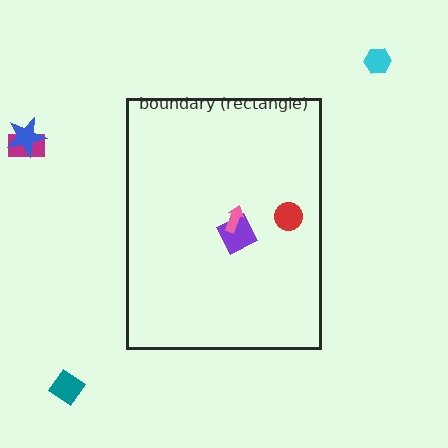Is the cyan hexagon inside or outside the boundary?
Outside.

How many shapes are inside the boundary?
3 inside, 4 outside.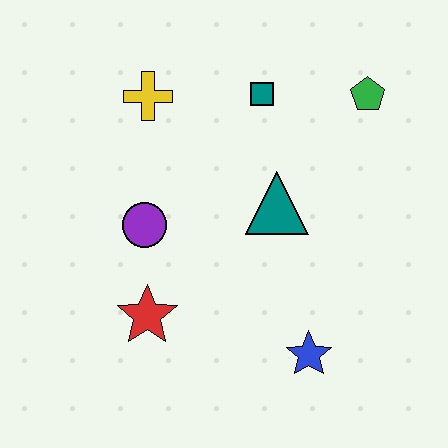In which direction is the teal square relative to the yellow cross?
The teal square is to the right of the yellow cross.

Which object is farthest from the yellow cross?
The blue star is farthest from the yellow cross.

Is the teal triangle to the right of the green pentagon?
No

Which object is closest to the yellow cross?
The teal square is closest to the yellow cross.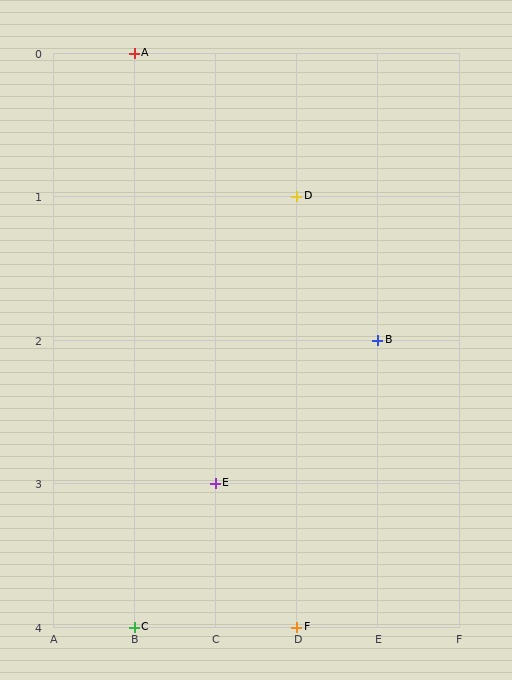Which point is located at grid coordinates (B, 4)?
Point C is at (B, 4).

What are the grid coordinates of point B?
Point B is at grid coordinates (E, 2).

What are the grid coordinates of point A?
Point A is at grid coordinates (B, 0).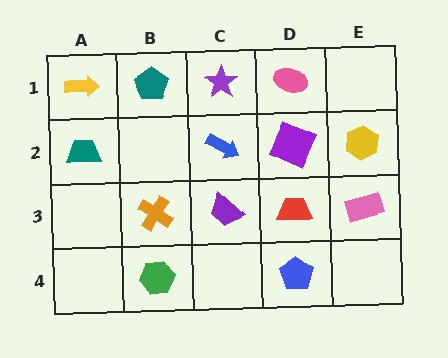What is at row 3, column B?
An orange cross.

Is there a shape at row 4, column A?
No, that cell is empty.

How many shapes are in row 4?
2 shapes.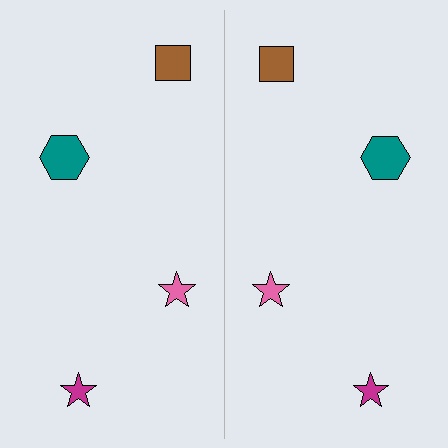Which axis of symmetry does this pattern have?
The pattern has a vertical axis of symmetry running through the center of the image.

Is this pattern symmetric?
Yes, this pattern has bilateral (reflection) symmetry.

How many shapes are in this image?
There are 8 shapes in this image.